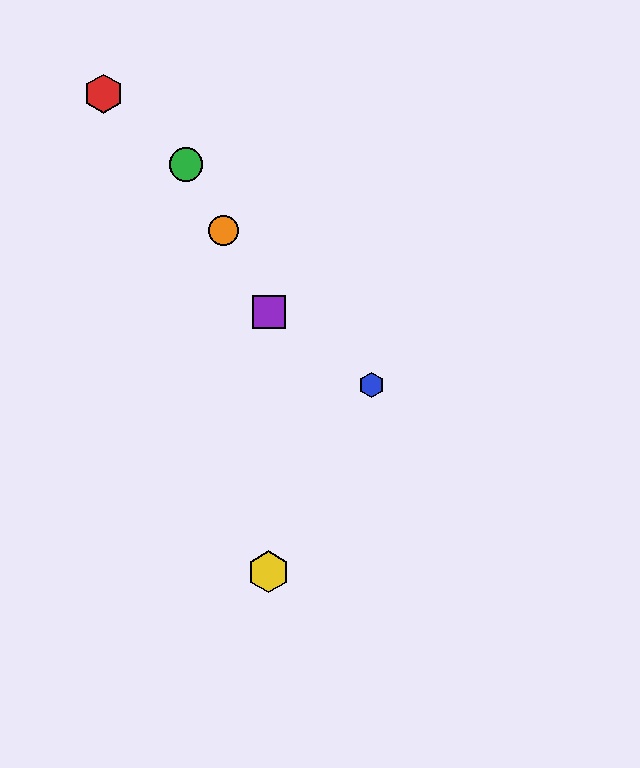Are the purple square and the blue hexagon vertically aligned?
No, the purple square is at x≈269 and the blue hexagon is at x≈371.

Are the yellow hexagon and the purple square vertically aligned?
Yes, both are at x≈269.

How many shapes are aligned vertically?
2 shapes (the yellow hexagon, the purple square) are aligned vertically.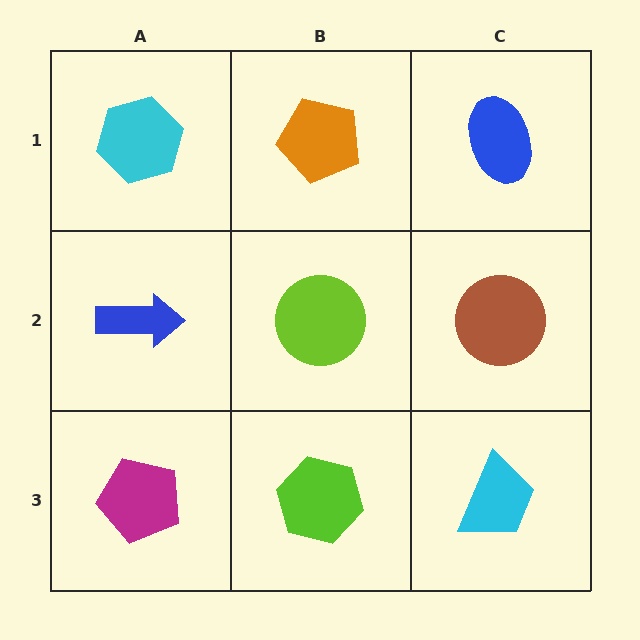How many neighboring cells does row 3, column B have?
3.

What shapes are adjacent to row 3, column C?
A brown circle (row 2, column C), a lime hexagon (row 3, column B).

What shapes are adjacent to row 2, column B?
An orange pentagon (row 1, column B), a lime hexagon (row 3, column B), a blue arrow (row 2, column A), a brown circle (row 2, column C).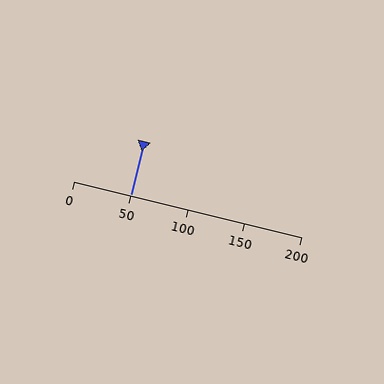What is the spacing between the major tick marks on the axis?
The major ticks are spaced 50 apart.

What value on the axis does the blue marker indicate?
The marker indicates approximately 50.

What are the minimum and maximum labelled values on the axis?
The axis runs from 0 to 200.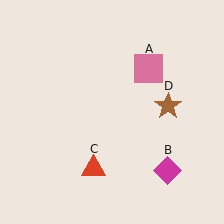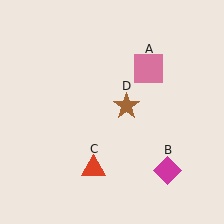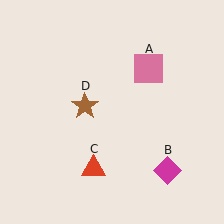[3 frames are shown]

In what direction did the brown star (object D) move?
The brown star (object D) moved left.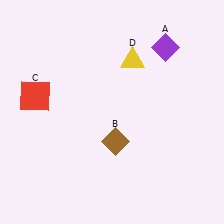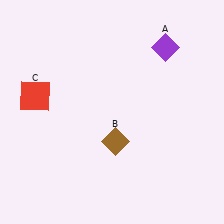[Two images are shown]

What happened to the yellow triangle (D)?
The yellow triangle (D) was removed in Image 2. It was in the top-right area of Image 1.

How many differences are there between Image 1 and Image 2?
There is 1 difference between the two images.